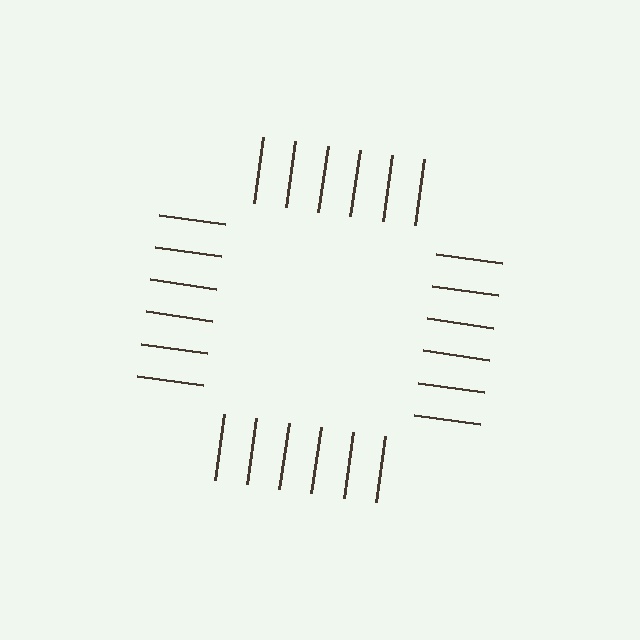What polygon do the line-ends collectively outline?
An illusory square — the line segments terminate on its edges but no continuous stroke is drawn.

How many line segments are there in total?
24 — 6 along each of the 4 edges.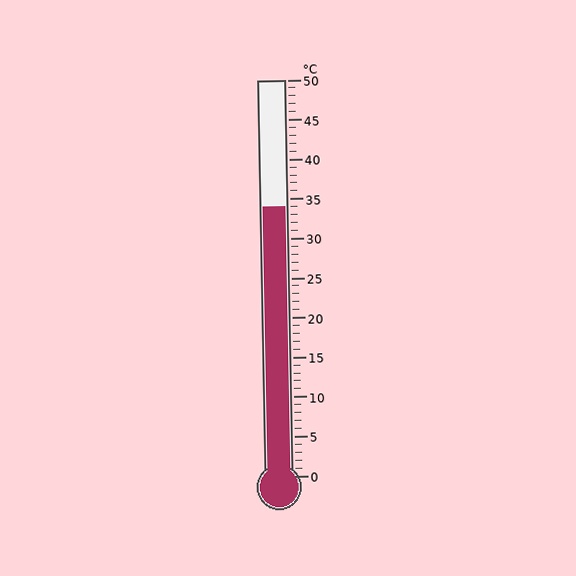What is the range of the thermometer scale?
The thermometer scale ranges from 0°C to 50°C.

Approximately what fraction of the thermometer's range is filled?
The thermometer is filled to approximately 70% of its range.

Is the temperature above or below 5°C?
The temperature is above 5°C.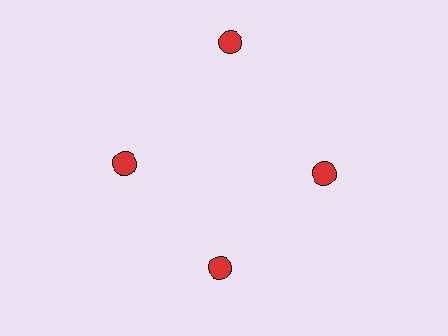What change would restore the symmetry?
The symmetry would be restored by moving it inward, back onto the ring so that all 4 circles sit at equal angles and equal distance from the center.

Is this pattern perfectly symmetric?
No. The 4 red circles are arranged in a ring, but one element near the 12 o'clock position is pushed outward from the center, breaking the 4-fold rotational symmetry.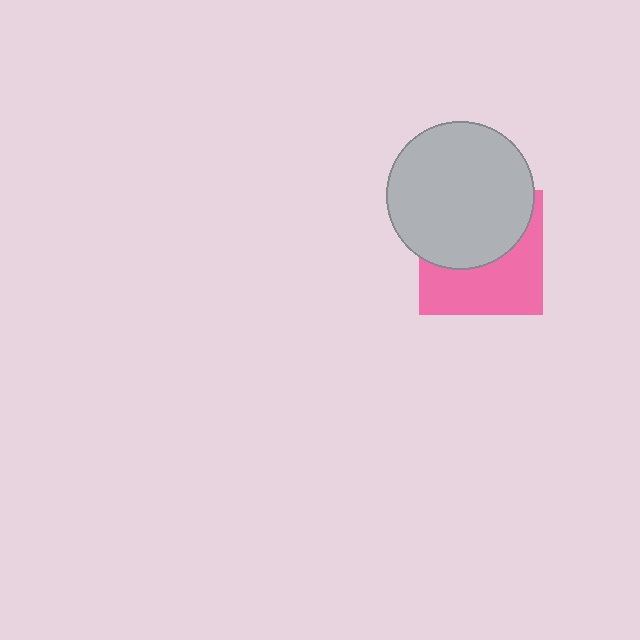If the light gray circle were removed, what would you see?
You would see the complete pink square.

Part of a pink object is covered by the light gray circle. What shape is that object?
It is a square.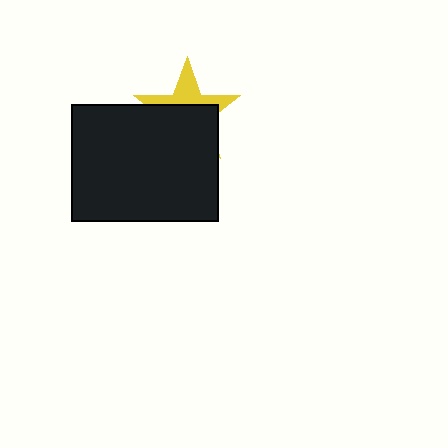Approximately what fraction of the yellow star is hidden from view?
Roughly 63% of the yellow star is hidden behind the black rectangle.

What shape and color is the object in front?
The object in front is a black rectangle.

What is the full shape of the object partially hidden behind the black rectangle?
The partially hidden object is a yellow star.